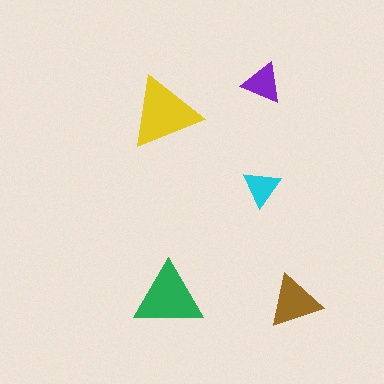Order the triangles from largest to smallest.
the yellow one, the green one, the brown one, the purple one, the cyan one.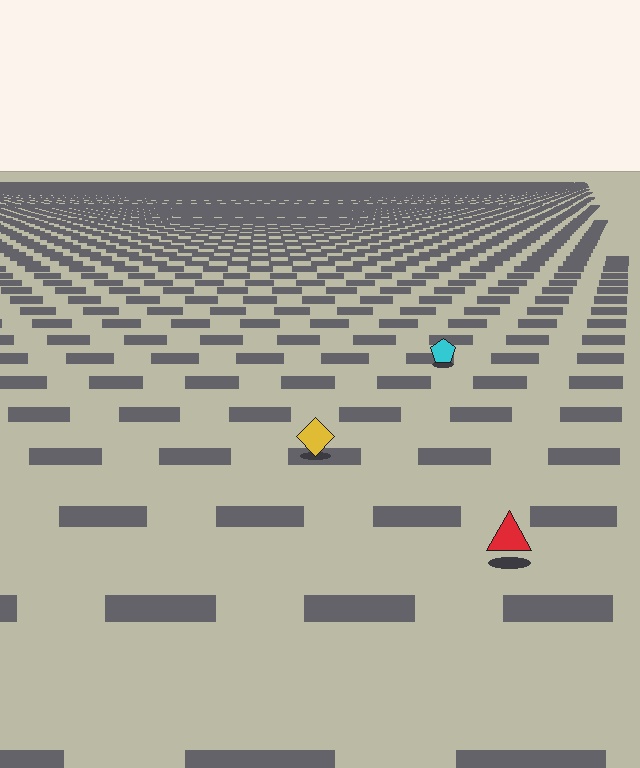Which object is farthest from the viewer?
The cyan pentagon is farthest from the viewer. It appears smaller and the ground texture around it is denser.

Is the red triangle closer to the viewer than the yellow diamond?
Yes. The red triangle is closer — you can tell from the texture gradient: the ground texture is coarser near it.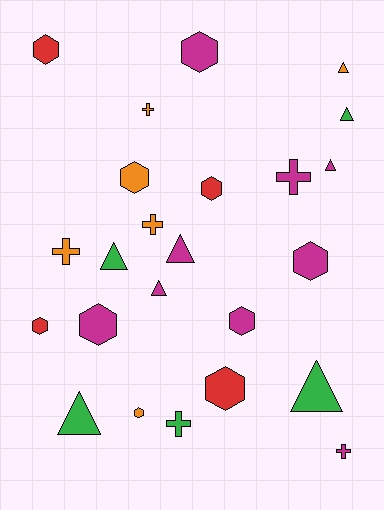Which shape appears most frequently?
Hexagon, with 10 objects.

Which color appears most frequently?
Magenta, with 9 objects.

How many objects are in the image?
There are 24 objects.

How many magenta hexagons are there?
There are 4 magenta hexagons.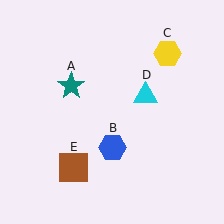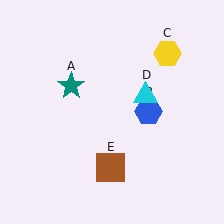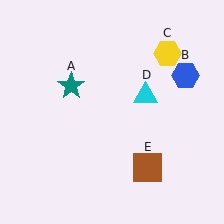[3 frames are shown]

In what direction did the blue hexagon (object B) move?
The blue hexagon (object B) moved up and to the right.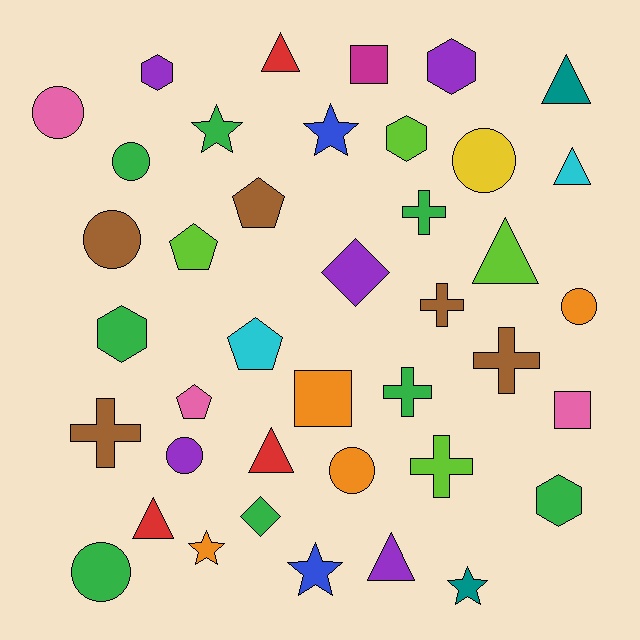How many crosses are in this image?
There are 6 crosses.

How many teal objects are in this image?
There are 2 teal objects.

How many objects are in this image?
There are 40 objects.